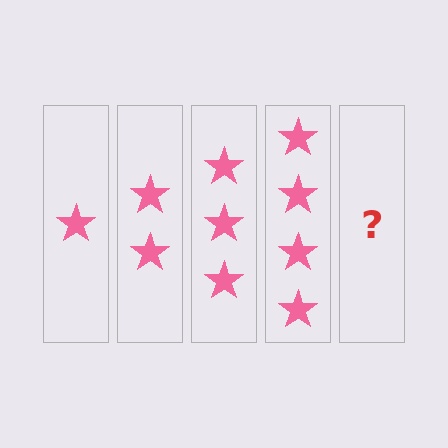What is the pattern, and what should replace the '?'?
The pattern is that each step adds one more star. The '?' should be 5 stars.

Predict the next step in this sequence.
The next step is 5 stars.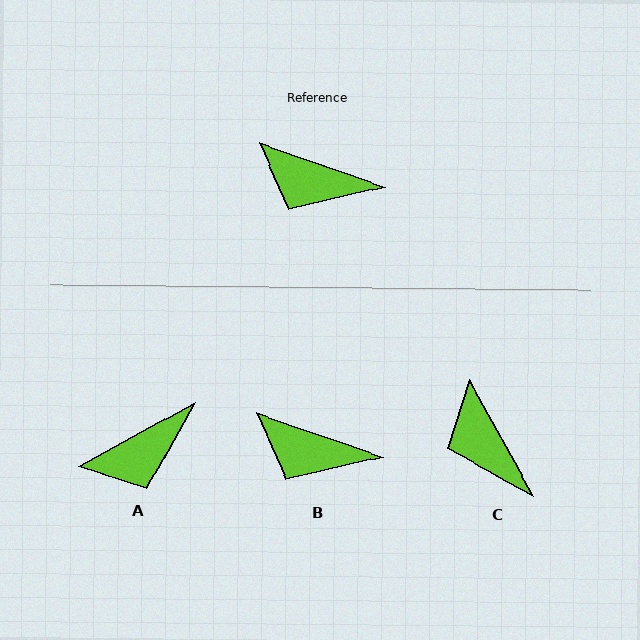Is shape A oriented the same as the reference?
No, it is off by about 48 degrees.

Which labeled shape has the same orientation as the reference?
B.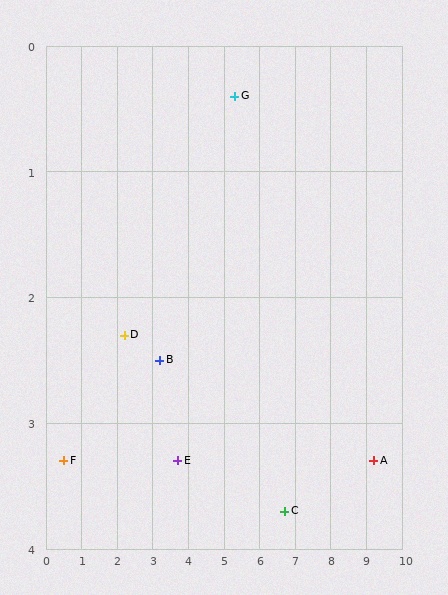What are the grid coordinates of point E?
Point E is at approximately (3.7, 3.3).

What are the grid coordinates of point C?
Point C is at approximately (6.7, 3.7).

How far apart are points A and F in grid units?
Points A and F are about 8.7 grid units apart.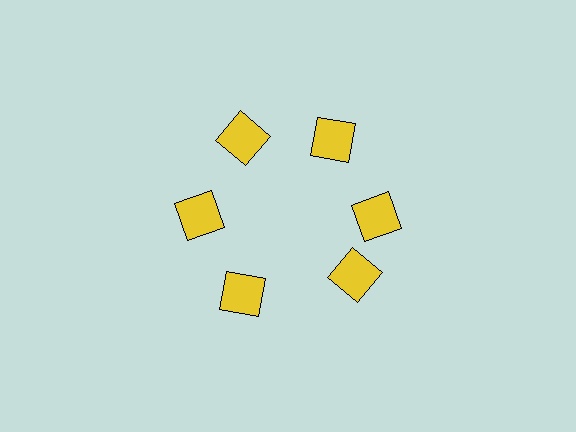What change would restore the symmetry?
The symmetry would be restored by rotating it back into even spacing with its neighbors so that all 6 squares sit at equal angles and equal distance from the center.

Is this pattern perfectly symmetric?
No. The 6 yellow squares are arranged in a ring, but one element near the 5 o'clock position is rotated out of alignment along the ring, breaking the 6-fold rotational symmetry.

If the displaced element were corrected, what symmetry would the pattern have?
It would have 6-fold rotational symmetry — the pattern would map onto itself every 60 degrees.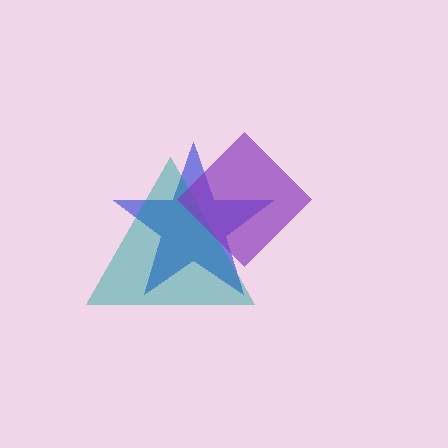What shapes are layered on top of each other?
The layered shapes are: a blue star, a teal triangle, a purple diamond.